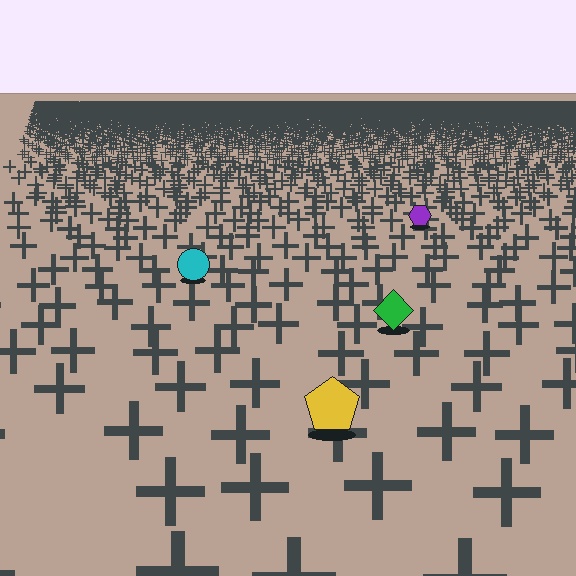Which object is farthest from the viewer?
The purple hexagon is farthest from the viewer. It appears smaller and the ground texture around it is denser.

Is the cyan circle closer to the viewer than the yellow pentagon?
No. The yellow pentagon is closer — you can tell from the texture gradient: the ground texture is coarser near it.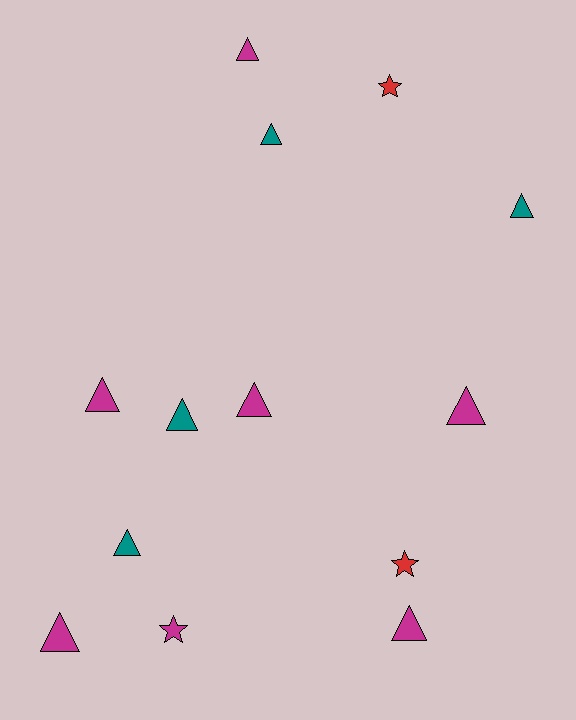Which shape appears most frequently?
Triangle, with 10 objects.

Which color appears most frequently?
Magenta, with 7 objects.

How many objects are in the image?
There are 13 objects.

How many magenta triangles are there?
There are 6 magenta triangles.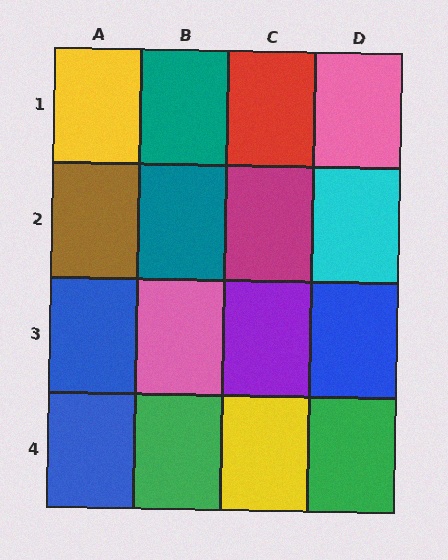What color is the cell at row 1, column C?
Red.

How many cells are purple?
1 cell is purple.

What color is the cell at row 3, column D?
Blue.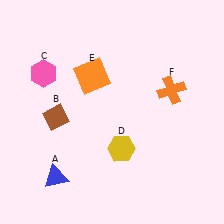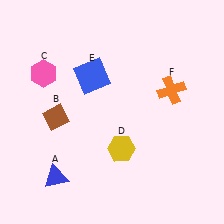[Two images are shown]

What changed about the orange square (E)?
In Image 1, E is orange. In Image 2, it changed to blue.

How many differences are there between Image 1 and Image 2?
There is 1 difference between the two images.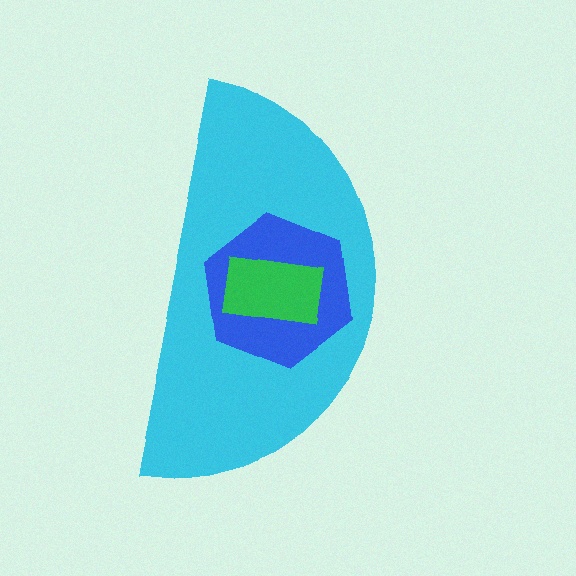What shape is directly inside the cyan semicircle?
The blue hexagon.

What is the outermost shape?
The cyan semicircle.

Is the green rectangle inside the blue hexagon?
Yes.